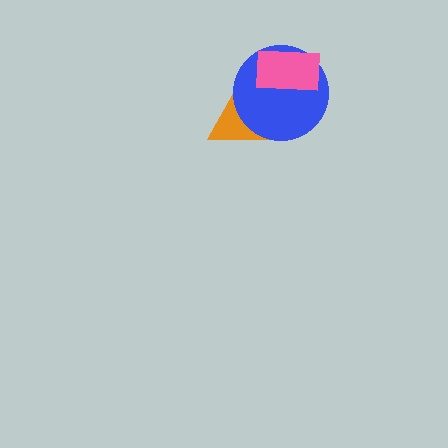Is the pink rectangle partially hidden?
No, no other shape covers it.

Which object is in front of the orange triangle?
The blue circle is in front of the orange triangle.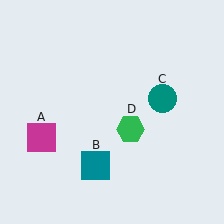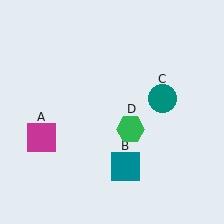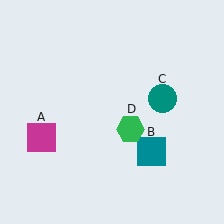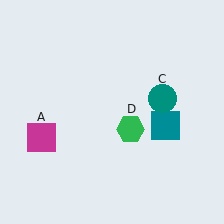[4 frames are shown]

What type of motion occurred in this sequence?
The teal square (object B) rotated counterclockwise around the center of the scene.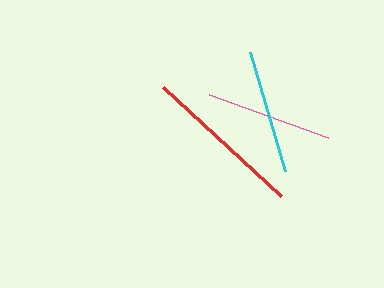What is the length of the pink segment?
The pink segment is approximately 127 pixels long.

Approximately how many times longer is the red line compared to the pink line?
The red line is approximately 1.3 times the length of the pink line.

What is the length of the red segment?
The red segment is approximately 161 pixels long.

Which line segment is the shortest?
The cyan line is the shortest at approximately 124 pixels.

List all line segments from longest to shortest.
From longest to shortest: red, pink, cyan.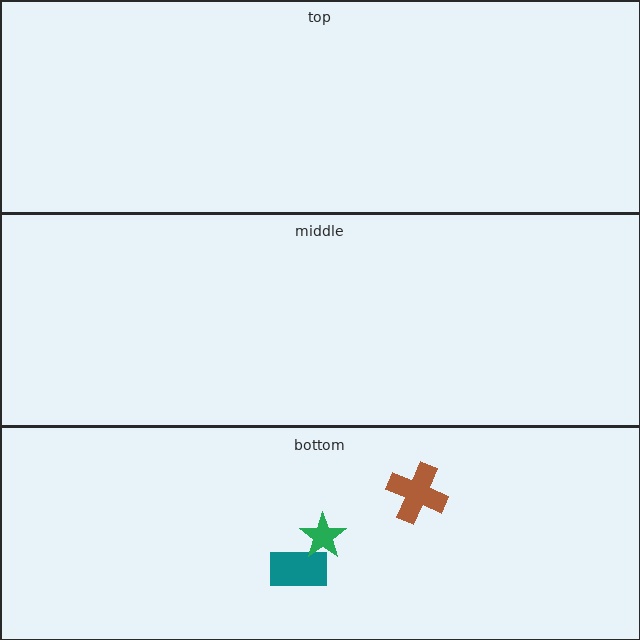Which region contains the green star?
The bottom region.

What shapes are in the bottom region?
The teal rectangle, the brown cross, the green star.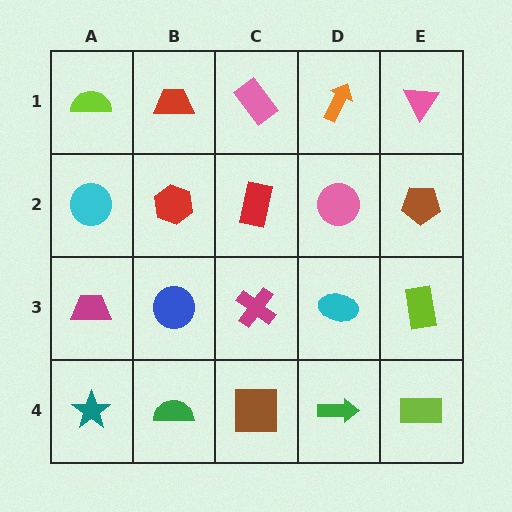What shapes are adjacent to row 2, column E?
A pink triangle (row 1, column E), a lime rectangle (row 3, column E), a pink circle (row 2, column D).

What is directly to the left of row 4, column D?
A brown square.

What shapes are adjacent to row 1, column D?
A pink circle (row 2, column D), a pink rectangle (row 1, column C), a pink triangle (row 1, column E).